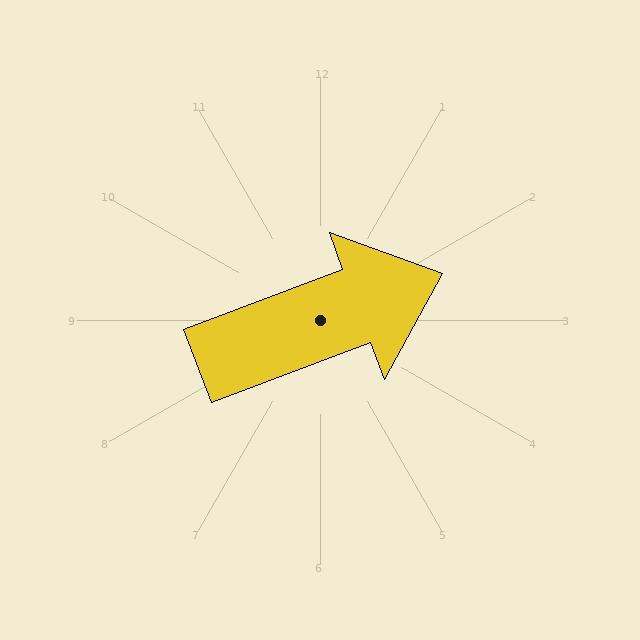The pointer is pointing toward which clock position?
Roughly 2 o'clock.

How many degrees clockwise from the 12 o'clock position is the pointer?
Approximately 69 degrees.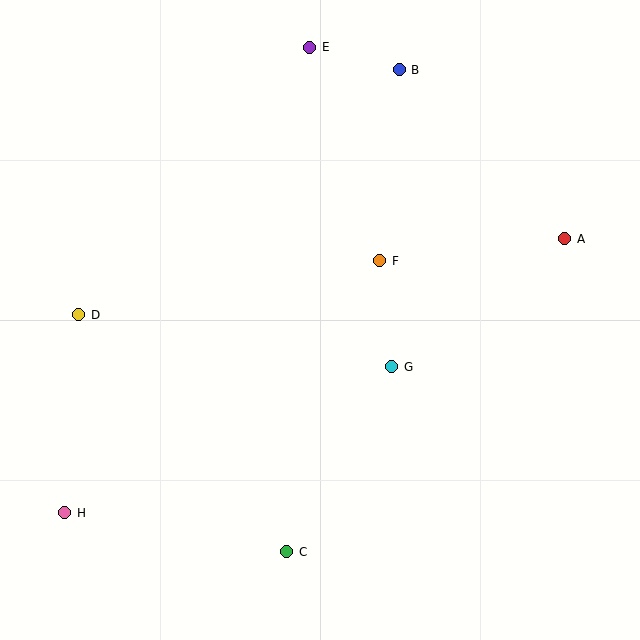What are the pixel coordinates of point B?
Point B is at (399, 70).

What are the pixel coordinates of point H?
Point H is at (65, 513).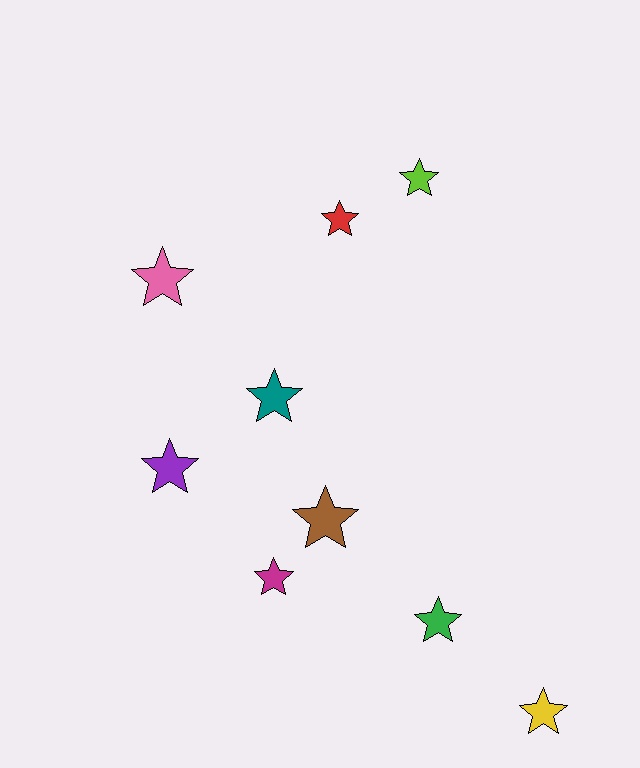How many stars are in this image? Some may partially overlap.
There are 9 stars.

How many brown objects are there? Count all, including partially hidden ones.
There is 1 brown object.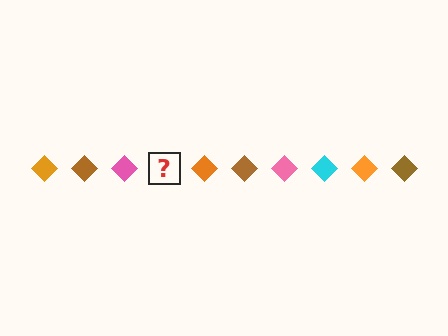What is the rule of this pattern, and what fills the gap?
The rule is that the pattern cycles through orange, brown, pink, cyan diamonds. The gap should be filled with a cyan diamond.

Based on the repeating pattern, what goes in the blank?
The blank should be a cyan diamond.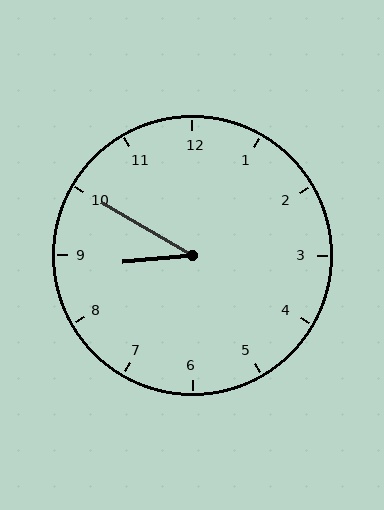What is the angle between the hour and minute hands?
Approximately 35 degrees.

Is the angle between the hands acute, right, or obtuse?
It is acute.